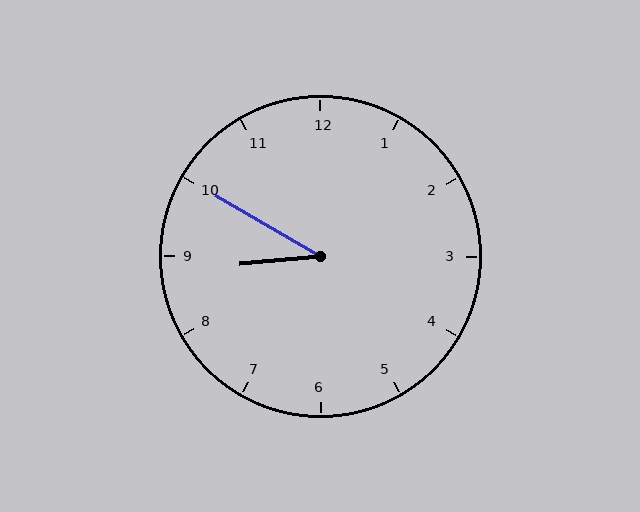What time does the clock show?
8:50.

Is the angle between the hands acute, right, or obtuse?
It is acute.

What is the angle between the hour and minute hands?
Approximately 35 degrees.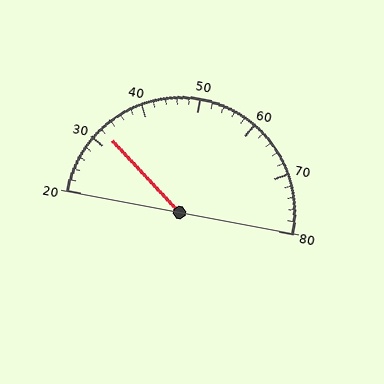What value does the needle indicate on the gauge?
The needle indicates approximately 32.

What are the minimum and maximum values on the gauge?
The gauge ranges from 20 to 80.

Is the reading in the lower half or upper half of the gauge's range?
The reading is in the lower half of the range (20 to 80).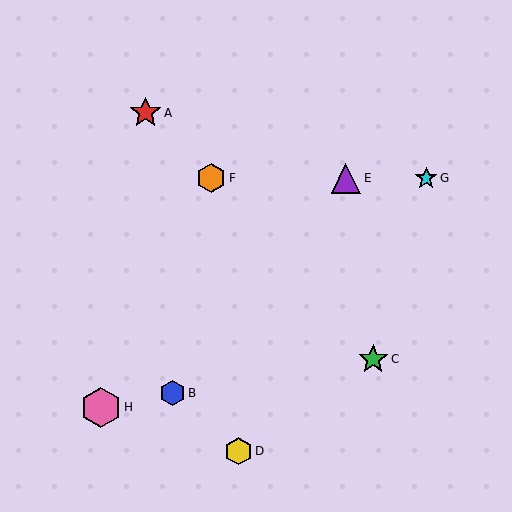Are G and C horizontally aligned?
No, G is at y≈178 and C is at y≈359.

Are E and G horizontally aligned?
Yes, both are at y≈178.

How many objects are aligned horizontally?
3 objects (E, F, G) are aligned horizontally.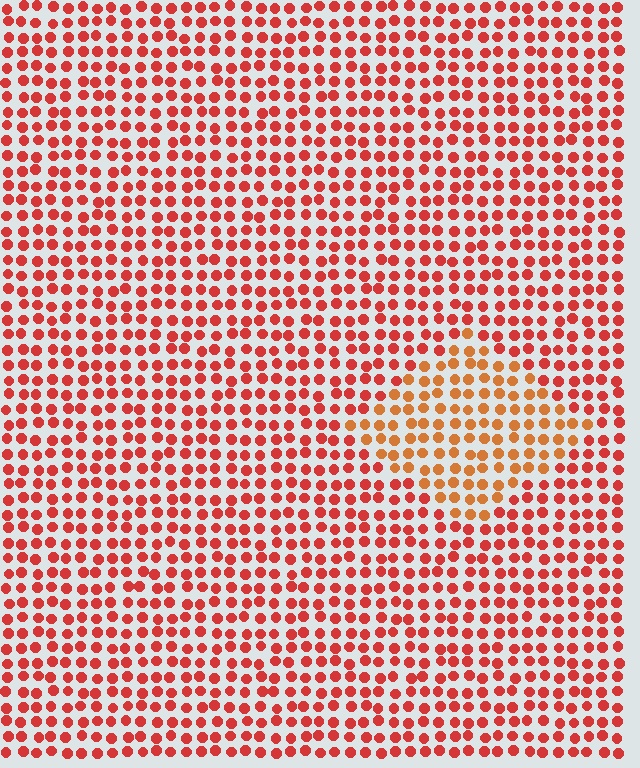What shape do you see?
I see a diamond.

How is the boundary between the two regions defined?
The boundary is defined purely by a slight shift in hue (about 25 degrees). Spacing, size, and orientation are identical on both sides.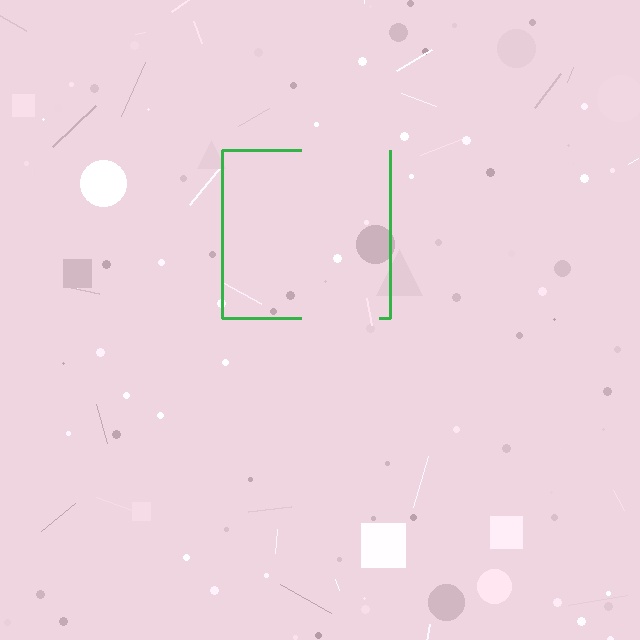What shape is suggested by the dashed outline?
The dashed outline suggests a square.